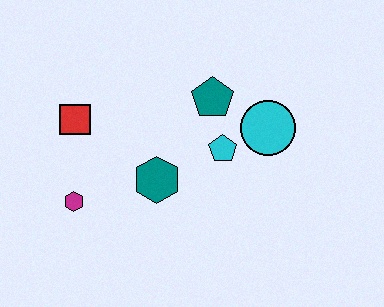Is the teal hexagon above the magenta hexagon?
Yes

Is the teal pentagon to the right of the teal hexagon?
Yes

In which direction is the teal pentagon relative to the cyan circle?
The teal pentagon is to the left of the cyan circle.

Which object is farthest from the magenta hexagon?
The cyan circle is farthest from the magenta hexagon.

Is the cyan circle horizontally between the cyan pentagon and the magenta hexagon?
No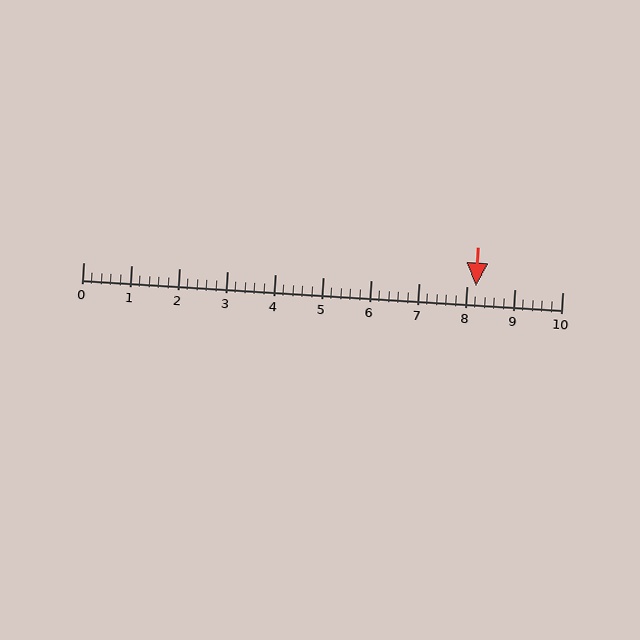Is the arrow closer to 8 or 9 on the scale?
The arrow is closer to 8.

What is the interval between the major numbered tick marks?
The major tick marks are spaced 1 units apart.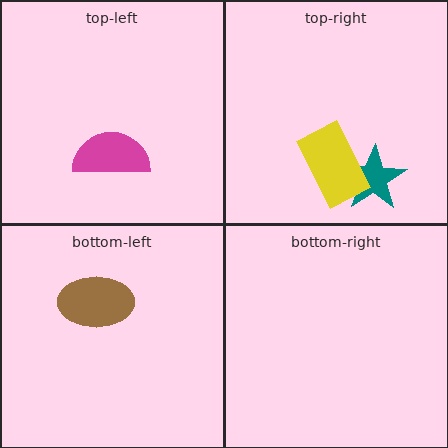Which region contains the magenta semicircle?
The top-left region.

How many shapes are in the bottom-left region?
1.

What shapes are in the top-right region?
The teal star, the yellow rectangle.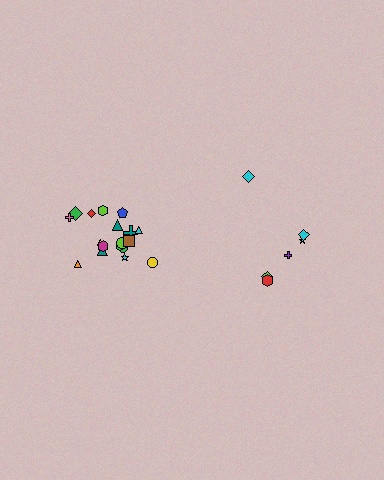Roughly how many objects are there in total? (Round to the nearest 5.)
Roughly 25 objects in total.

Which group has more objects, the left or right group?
The left group.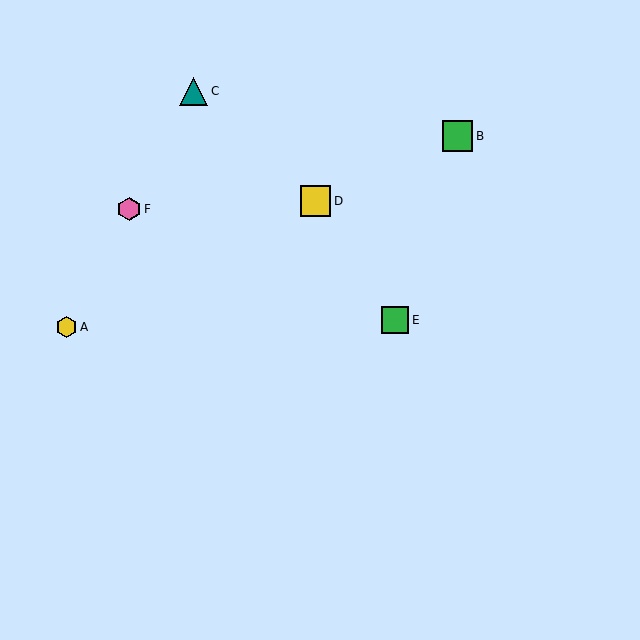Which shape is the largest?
The yellow square (labeled D) is the largest.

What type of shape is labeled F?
Shape F is a pink hexagon.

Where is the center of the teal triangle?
The center of the teal triangle is at (194, 91).